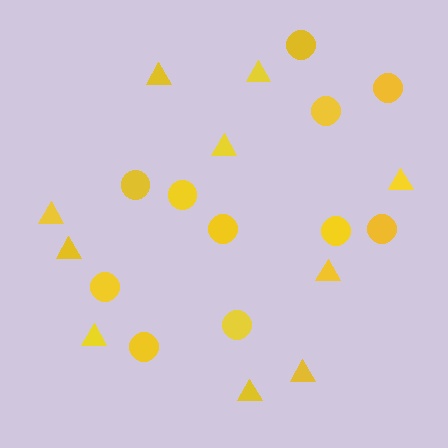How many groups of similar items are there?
There are 2 groups: one group of triangles (10) and one group of circles (11).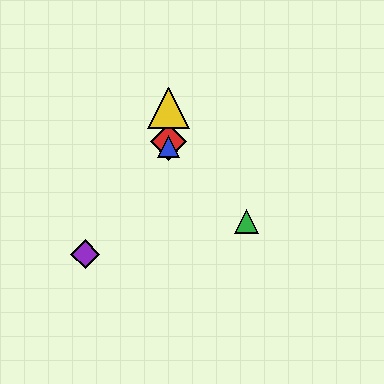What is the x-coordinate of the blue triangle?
The blue triangle is at x≈168.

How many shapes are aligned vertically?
3 shapes (the red diamond, the blue triangle, the yellow triangle) are aligned vertically.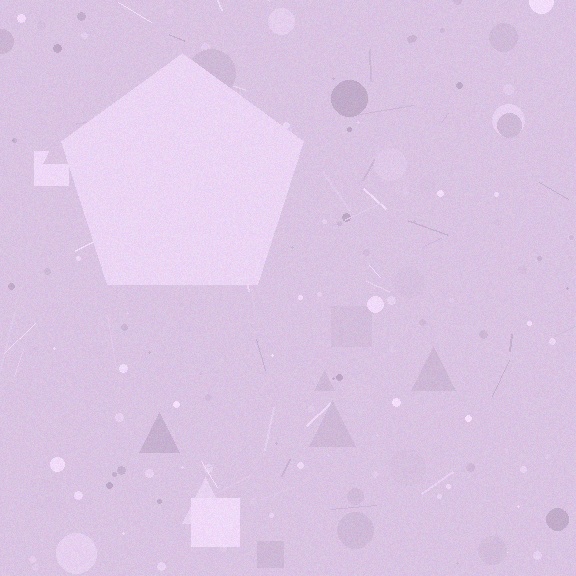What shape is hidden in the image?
A pentagon is hidden in the image.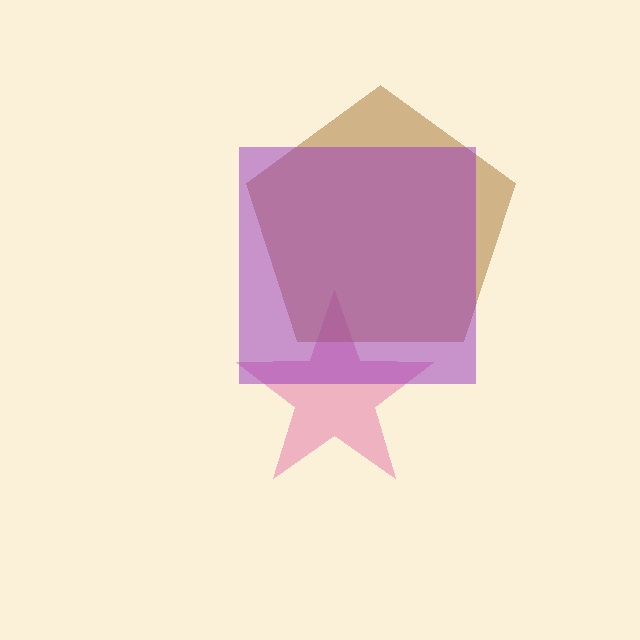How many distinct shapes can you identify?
There are 3 distinct shapes: a pink star, a brown pentagon, a purple square.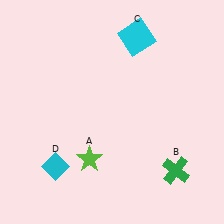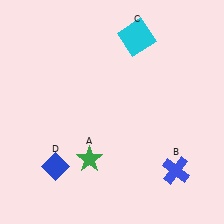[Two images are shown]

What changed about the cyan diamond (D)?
In Image 1, D is cyan. In Image 2, it changed to blue.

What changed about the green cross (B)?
In Image 1, B is green. In Image 2, it changed to blue.